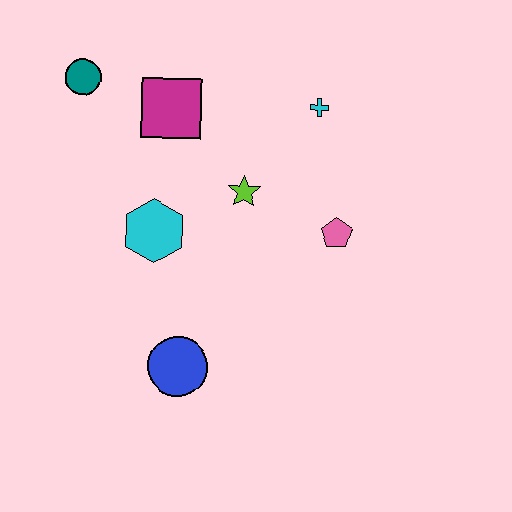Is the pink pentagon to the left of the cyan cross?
No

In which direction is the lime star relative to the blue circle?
The lime star is above the blue circle.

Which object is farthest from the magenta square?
The blue circle is farthest from the magenta square.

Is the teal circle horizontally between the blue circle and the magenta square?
No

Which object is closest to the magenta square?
The teal circle is closest to the magenta square.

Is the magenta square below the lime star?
No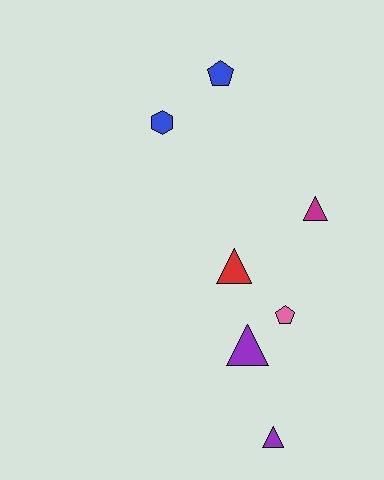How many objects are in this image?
There are 7 objects.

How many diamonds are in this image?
There are no diamonds.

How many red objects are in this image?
There is 1 red object.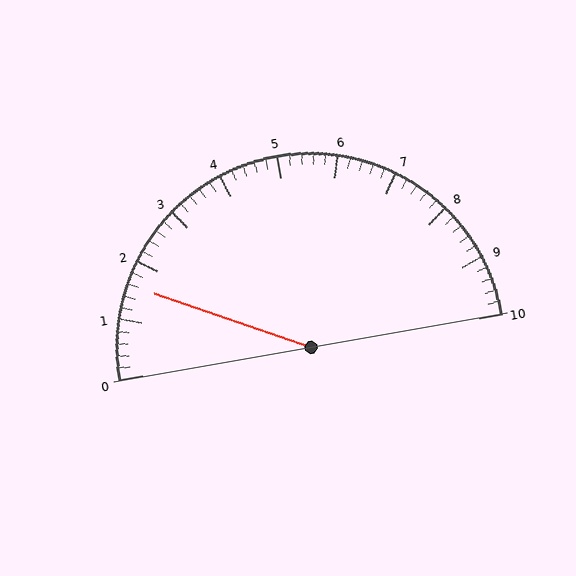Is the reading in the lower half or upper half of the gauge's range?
The reading is in the lower half of the range (0 to 10).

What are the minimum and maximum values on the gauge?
The gauge ranges from 0 to 10.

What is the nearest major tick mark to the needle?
The nearest major tick mark is 2.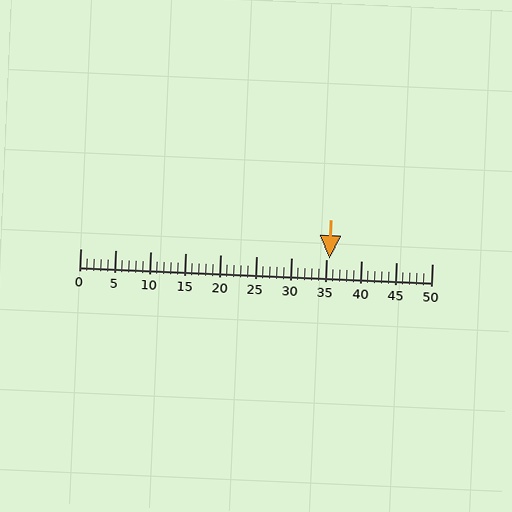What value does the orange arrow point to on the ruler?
The orange arrow points to approximately 36.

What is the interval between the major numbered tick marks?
The major tick marks are spaced 5 units apart.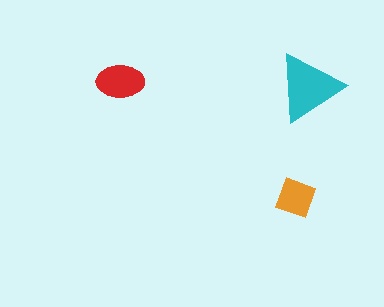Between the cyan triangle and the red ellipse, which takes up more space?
The cyan triangle.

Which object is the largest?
The cyan triangle.